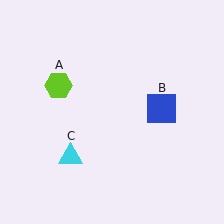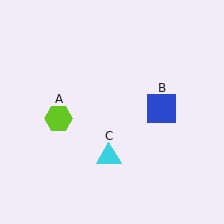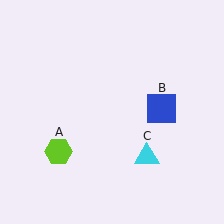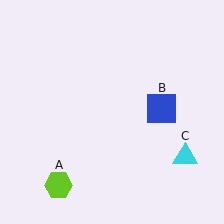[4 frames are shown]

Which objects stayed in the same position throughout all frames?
Blue square (object B) remained stationary.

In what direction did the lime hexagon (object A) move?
The lime hexagon (object A) moved down.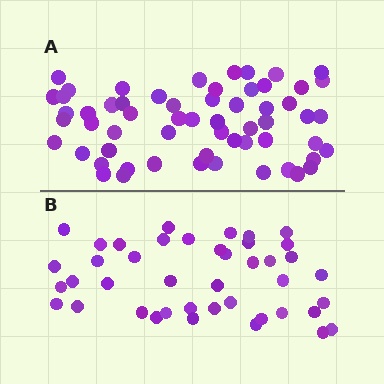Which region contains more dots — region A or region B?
Region A (the top region) has more dots.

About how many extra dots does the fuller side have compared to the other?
Region A has approximately 15 more dots than region B.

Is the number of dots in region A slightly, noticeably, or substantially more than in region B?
Region A has noticeably more, but not dramatically so. The ratio is roughly 1.4 to 1.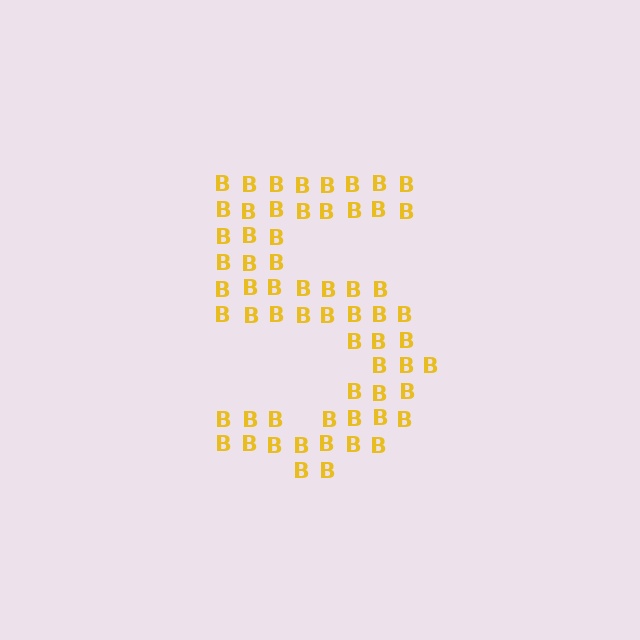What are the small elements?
The small elements are letter B's.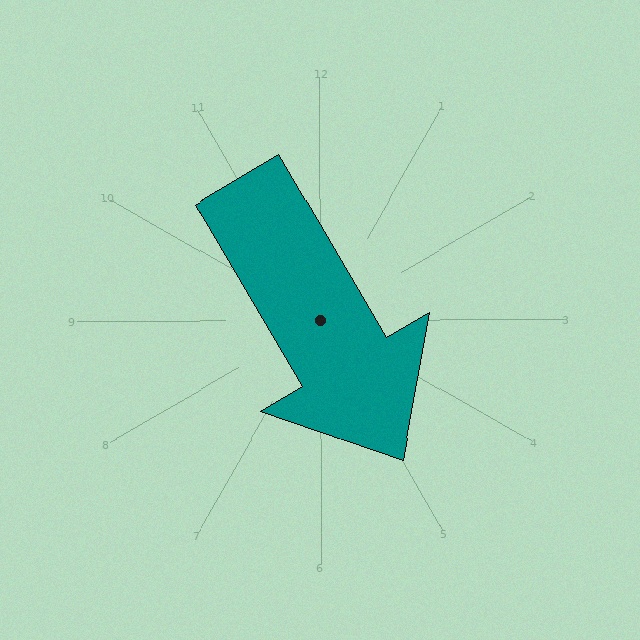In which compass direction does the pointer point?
Southeast.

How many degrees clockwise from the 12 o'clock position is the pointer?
Approximately 150 degrees.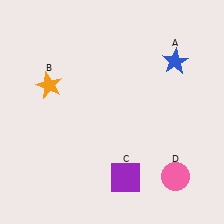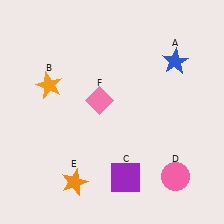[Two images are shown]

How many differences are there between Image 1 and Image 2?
There are 2 differences between the two images.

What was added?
An orange star (E), a pink diamond (F) were added in Image 2.